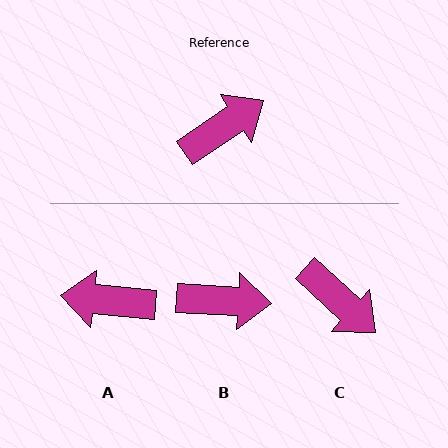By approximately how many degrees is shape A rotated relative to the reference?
Approximately 141 degrees counter-clockwise.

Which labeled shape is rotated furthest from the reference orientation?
A, about 141 degrees away.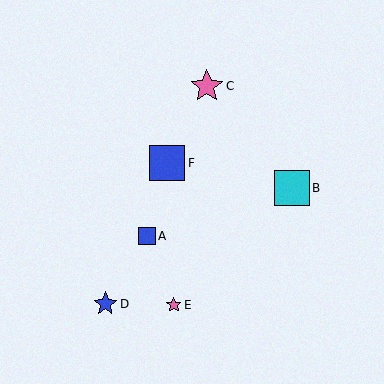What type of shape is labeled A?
Shape A is a blue square.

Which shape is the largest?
The blue square (labeled F) is the largest.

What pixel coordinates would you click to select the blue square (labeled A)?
Click at (147, 236) to select the blue square A.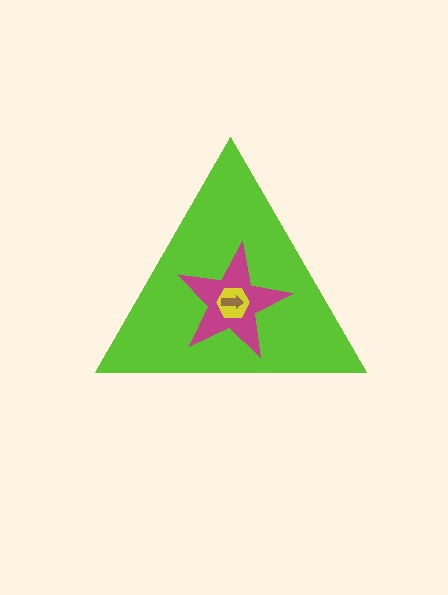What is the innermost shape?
The brown arrow.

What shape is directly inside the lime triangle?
The magenta star.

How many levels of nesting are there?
4.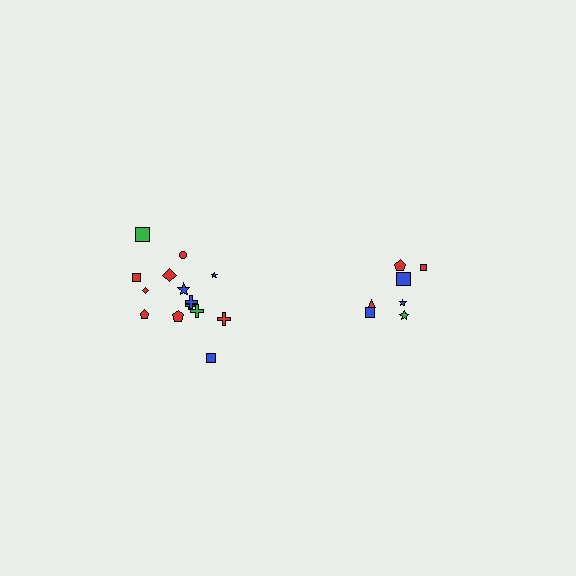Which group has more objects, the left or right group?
The left group.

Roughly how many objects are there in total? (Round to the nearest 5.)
Roughly 20 objects in total.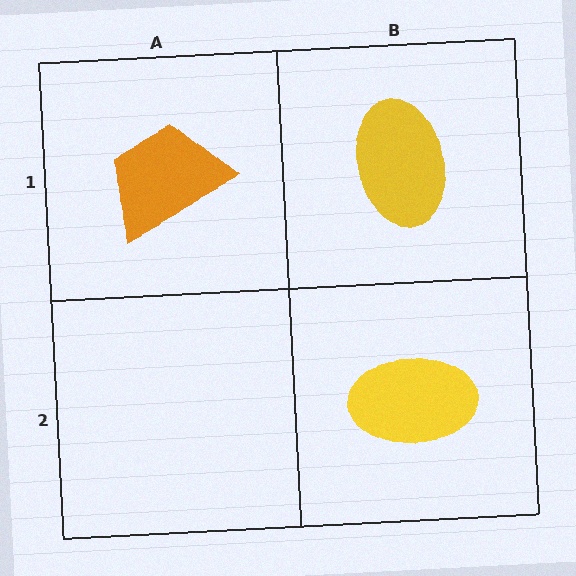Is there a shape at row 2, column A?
No, that cell is empty.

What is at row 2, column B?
A yellow ellipse.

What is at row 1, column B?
A yellow ellipse.